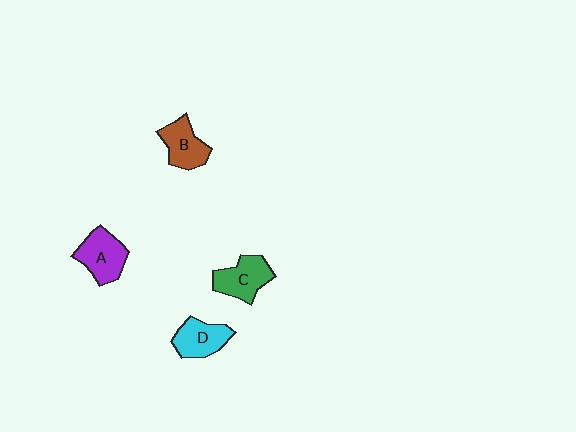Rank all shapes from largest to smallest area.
From largest to smallest: A (purple), C (green), D (cyan), B (brown).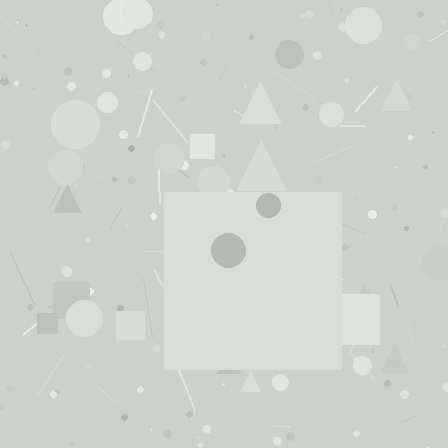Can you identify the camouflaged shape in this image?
The camouflaged shape is a square.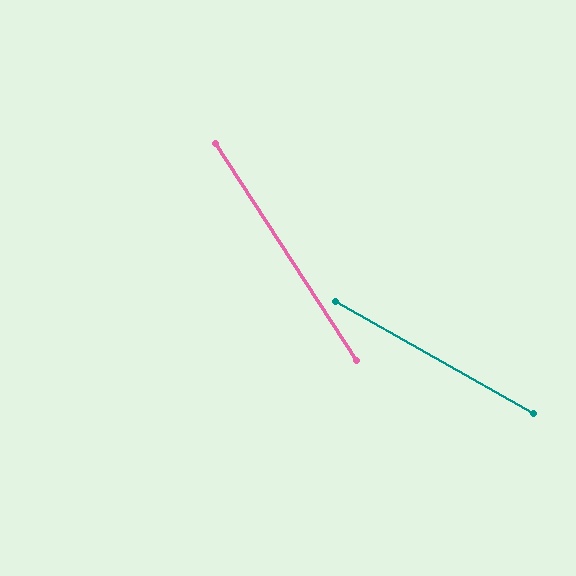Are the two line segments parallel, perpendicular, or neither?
Neither parallel nor perpendicular — they differ by about 28°.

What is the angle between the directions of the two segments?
Approximately 28 degrees.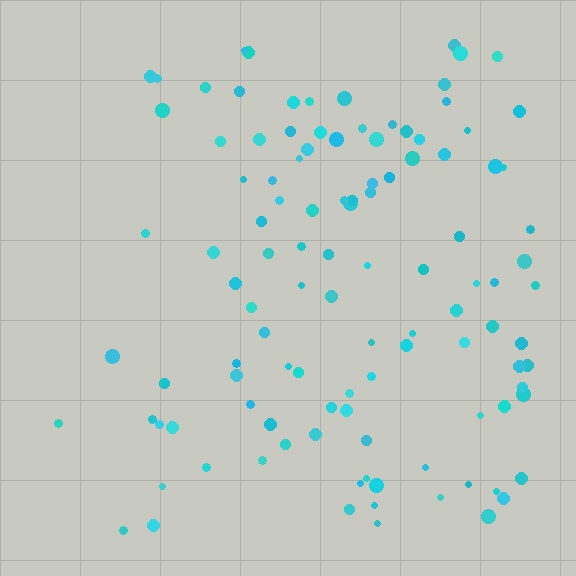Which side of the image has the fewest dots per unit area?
The left.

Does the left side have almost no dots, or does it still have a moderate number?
Still a moderate number, just noticeably fewer than the right.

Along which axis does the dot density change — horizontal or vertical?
Horizontal.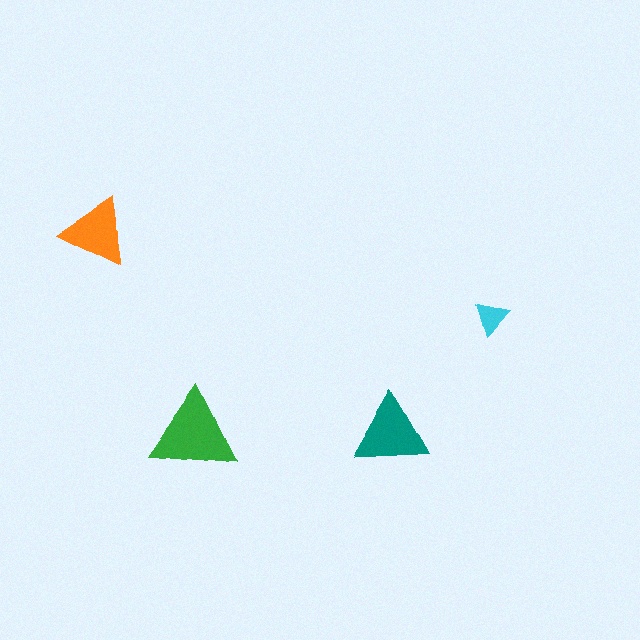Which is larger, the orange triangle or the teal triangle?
The teal one.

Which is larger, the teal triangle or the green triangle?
The green one.